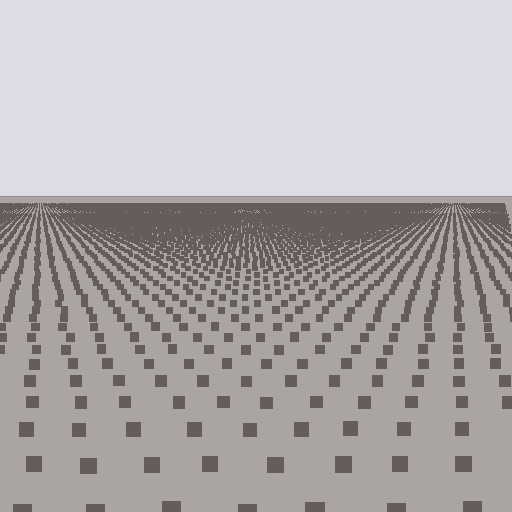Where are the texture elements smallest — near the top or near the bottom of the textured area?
Near the top.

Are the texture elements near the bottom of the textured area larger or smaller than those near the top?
Larger. Near the bottom, elements are closer to the viewer and appear at a bigger on-screen size.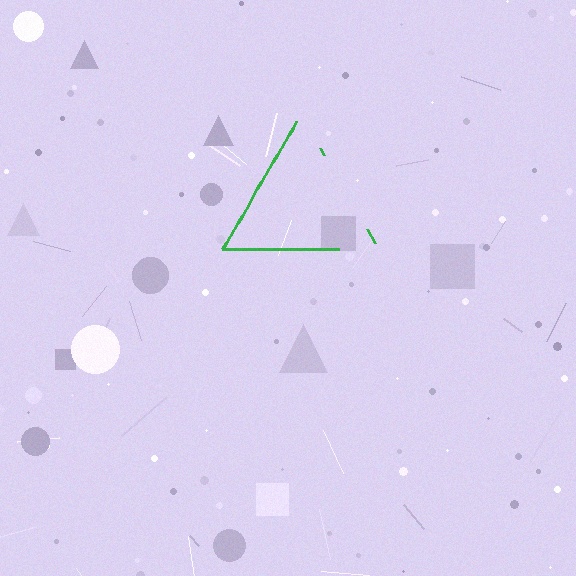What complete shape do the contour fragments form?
The contour fragments form a triangle.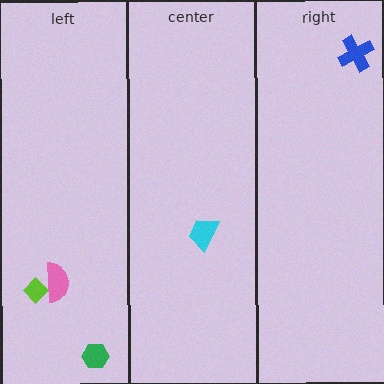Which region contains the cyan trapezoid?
The center region.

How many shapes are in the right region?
1.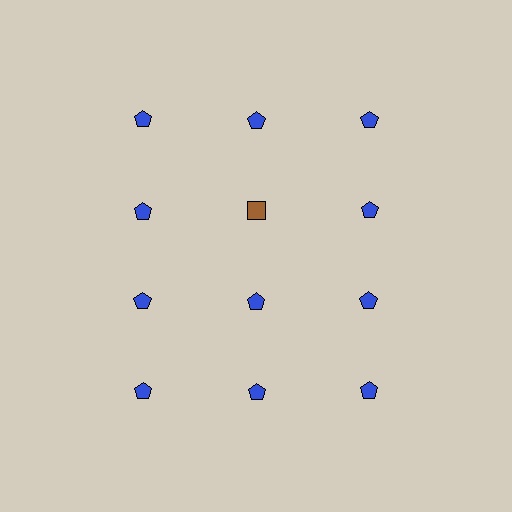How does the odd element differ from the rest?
It differs in both color (brown instead of blue) and shape (square instead of pentagon).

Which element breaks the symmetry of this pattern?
The brown square in the second row, second from left column breaks the symmetry. All other shapes are blue pentagons.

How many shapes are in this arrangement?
There are 12 shapes arranged in a grid pattern.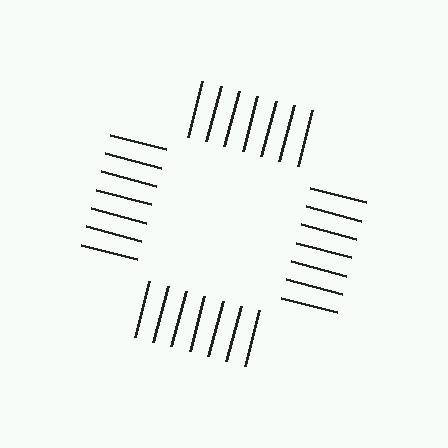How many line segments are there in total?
28 — 7 along each of the 4 edges.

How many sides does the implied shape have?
4 sides — the line-ends trace a square.